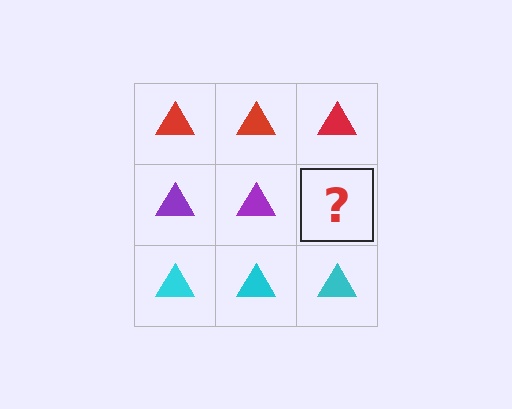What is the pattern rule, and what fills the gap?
The rule is that each row has a consistent color. The gap should be filled with a purple triangle.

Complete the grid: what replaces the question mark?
The question mark should be replaced with a purple triangle.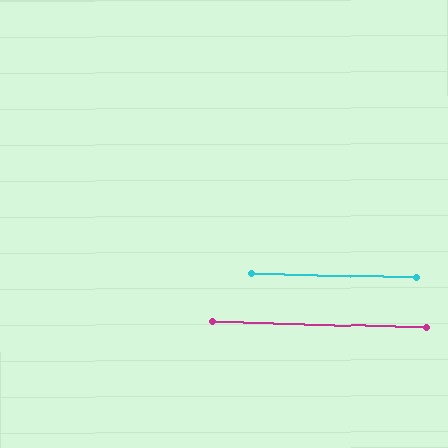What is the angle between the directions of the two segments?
Approximately 0 degrees.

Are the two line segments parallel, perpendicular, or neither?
Parallel — their directions differ by only 0.1°.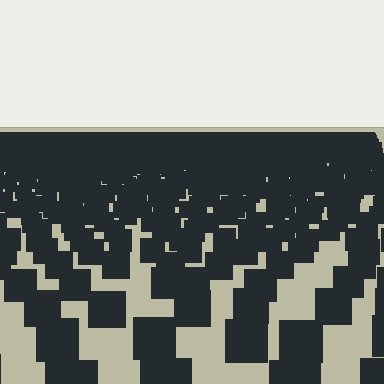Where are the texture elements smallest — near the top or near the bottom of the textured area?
Near the top.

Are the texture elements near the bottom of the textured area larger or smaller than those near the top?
Larger. Near the bottom, elements are closer to the viewer and appear at a bigger on-screen size.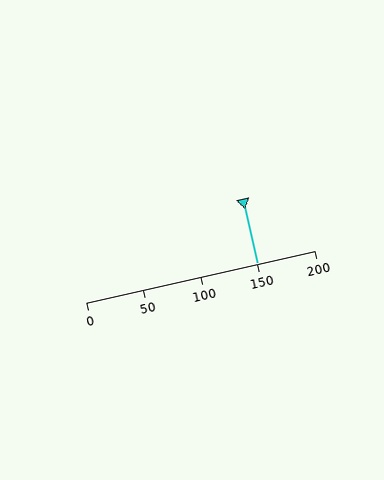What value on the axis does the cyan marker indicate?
The marker indicates approximately 150.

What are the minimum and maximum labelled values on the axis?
The axis runs from 0 to 200.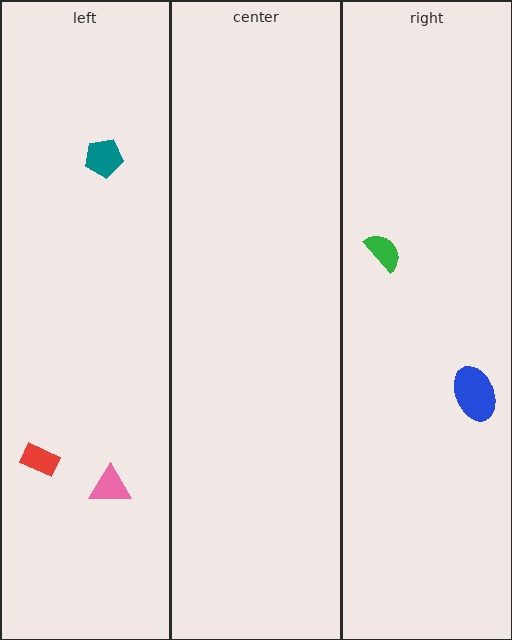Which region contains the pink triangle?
The left region.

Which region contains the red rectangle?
The left region.